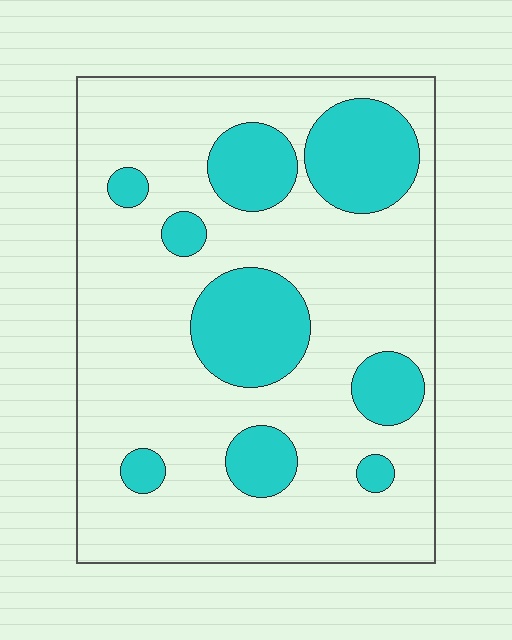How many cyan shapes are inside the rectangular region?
9.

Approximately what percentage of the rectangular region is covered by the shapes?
Approximately 25%.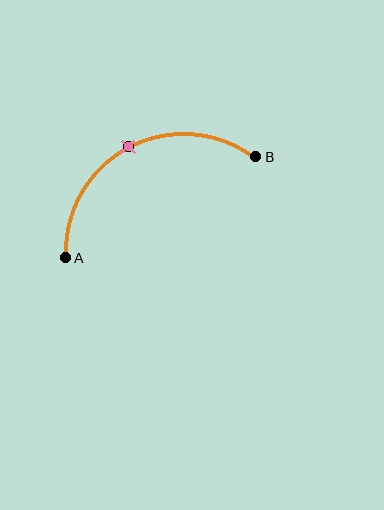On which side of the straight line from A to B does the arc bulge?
The arc bulges above the straight line connecting A and B.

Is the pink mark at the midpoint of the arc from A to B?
Yes. The pink mark lies on the arc at equal arc-length from both A and B — it is the arc midpoint.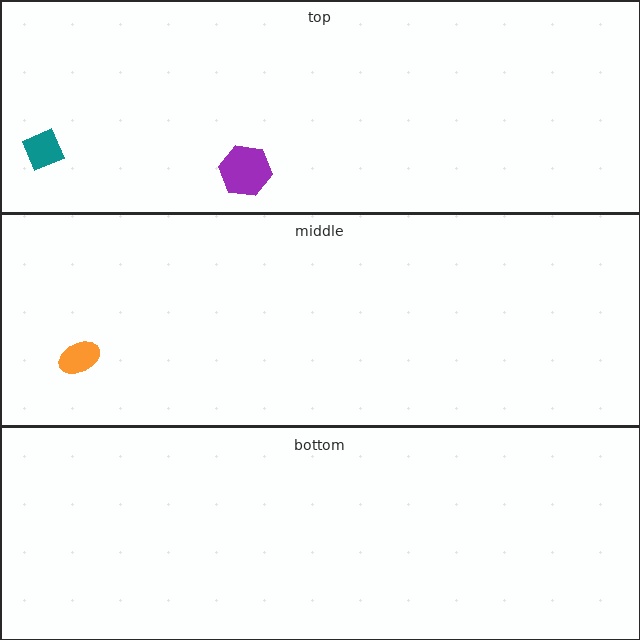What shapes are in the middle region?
The orange ellipse.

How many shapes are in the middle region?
1.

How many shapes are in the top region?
2.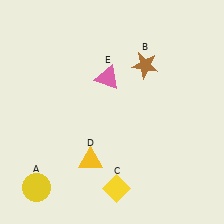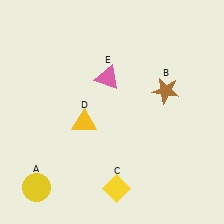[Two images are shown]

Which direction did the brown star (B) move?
The brown star (B) moved down.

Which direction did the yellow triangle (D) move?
The yellow triangle (D) moved up.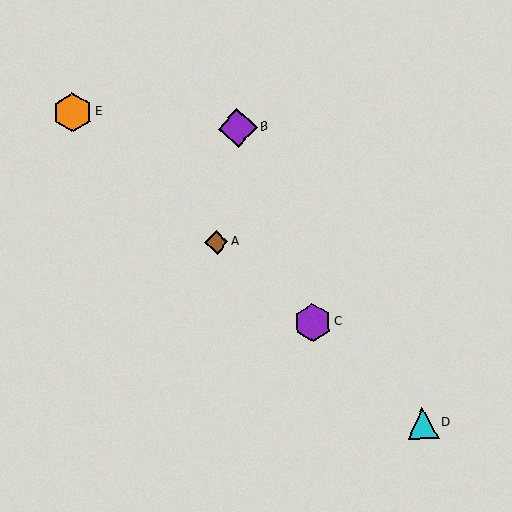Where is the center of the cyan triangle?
The center of the cyan triangle is at (423, 423).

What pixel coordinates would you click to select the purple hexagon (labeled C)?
Click at (313, 323) to select the purple hexagon C.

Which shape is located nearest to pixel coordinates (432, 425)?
The cyan triangle (labeled D) at (423, 423) is nearest to that location.